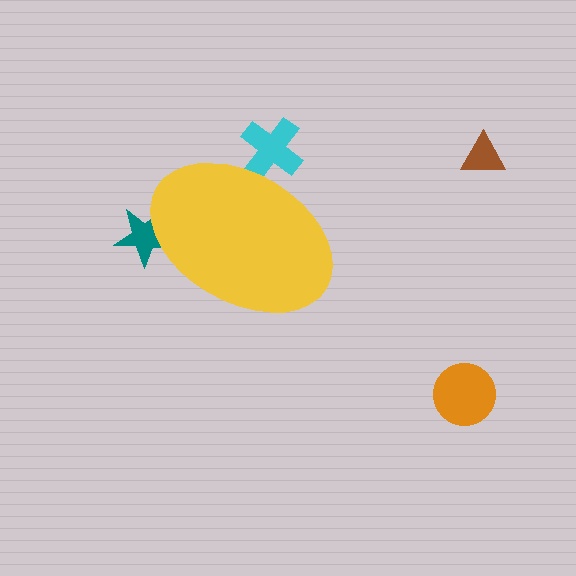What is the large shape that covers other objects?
A yellow ellipse.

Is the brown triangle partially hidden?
No, the brown triangle is fully visible.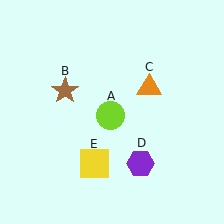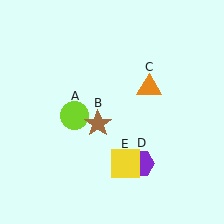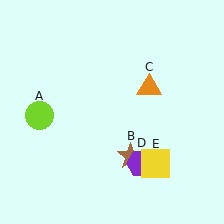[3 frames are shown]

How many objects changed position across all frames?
3 objects changed position: lime circle (object A), brown star (object B), yellow square (object E).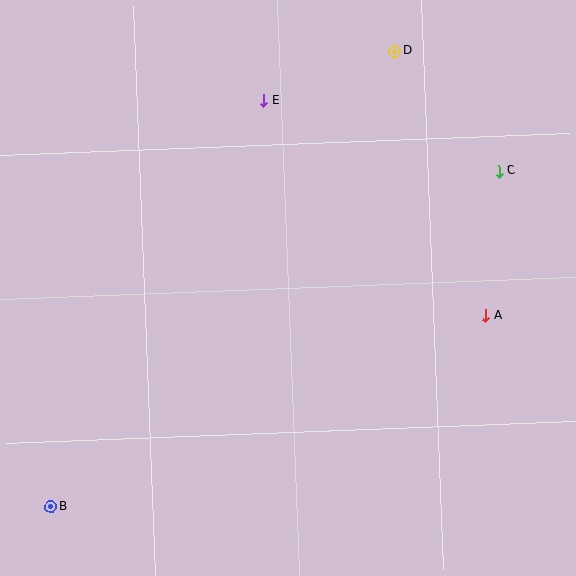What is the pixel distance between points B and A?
The distance between B and A is 475 pixels.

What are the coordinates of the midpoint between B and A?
The midpoint between B and A is at (268, 411).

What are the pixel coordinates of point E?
Point E is at (264, 100).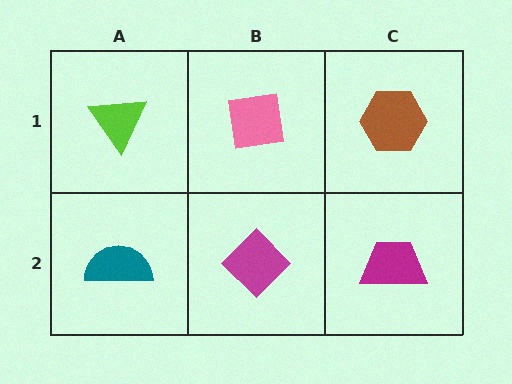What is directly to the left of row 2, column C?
A magenta diamond.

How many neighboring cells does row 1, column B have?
3.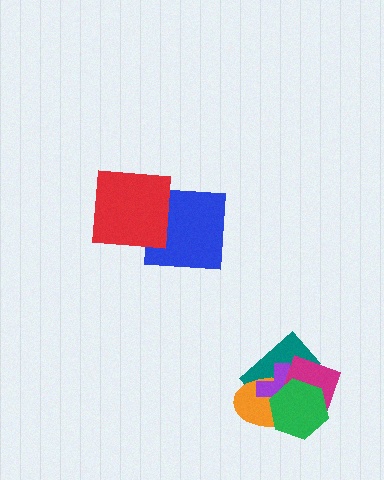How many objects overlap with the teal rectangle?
4 objects overlap with the teal rectangle.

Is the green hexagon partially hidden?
No, no other shape covers it.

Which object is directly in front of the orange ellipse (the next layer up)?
The purple cross is directly in front of the orange ellipse.